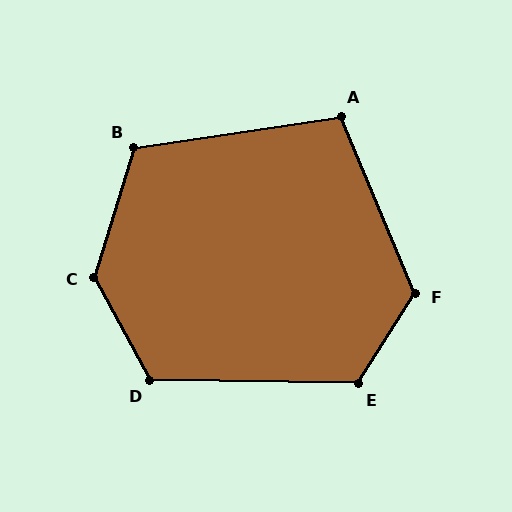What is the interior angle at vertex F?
Approximately 125 degrees (obtuse).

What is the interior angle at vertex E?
Approximately 121 degrees (obtuse).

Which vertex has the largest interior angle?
C, at approximately 135 degrees.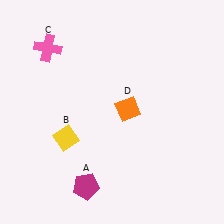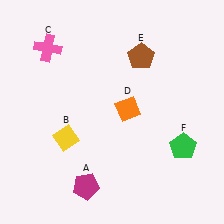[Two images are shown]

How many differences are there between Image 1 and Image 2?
There are 2 differences between the two images.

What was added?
A brown pentagon (E), a green pentagon (F) were added in Image 2.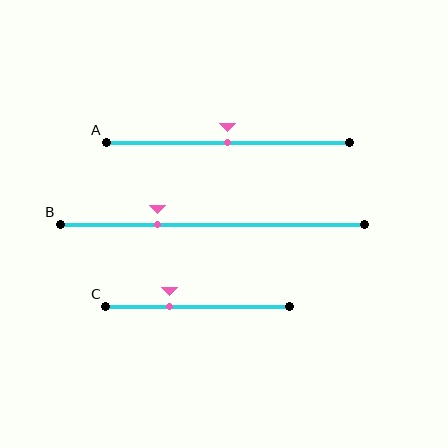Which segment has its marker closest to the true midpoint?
Segment A has its marker closest to the true midpoint.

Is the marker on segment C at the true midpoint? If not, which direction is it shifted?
No, the marker on segment C is shifted to the left by about 15% of the segment length.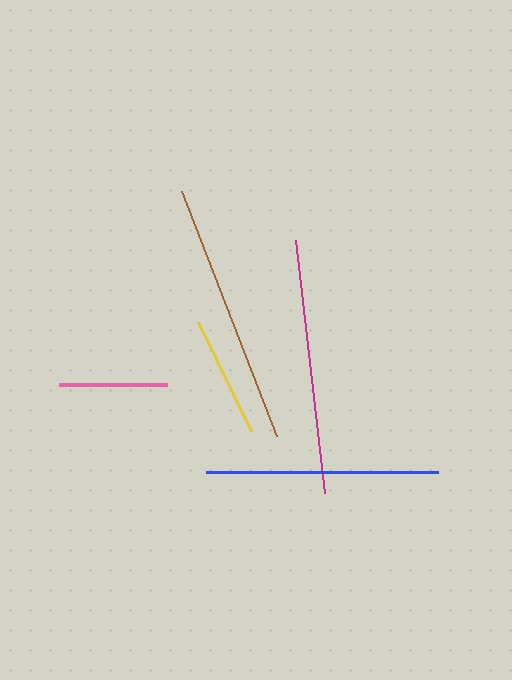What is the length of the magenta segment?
The magenta segment is approximately 255 pixels long.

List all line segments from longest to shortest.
From longest to shortest: brown, magenta, blue, yellow, pink.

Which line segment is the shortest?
The pink line is the shortest at approximately 108 pixels.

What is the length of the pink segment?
The pink segment is approximately 108 pixels long.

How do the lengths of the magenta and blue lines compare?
The magenta and blue lines are approximately the same length.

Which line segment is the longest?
The brown line is the longest at approximately 263 pixels.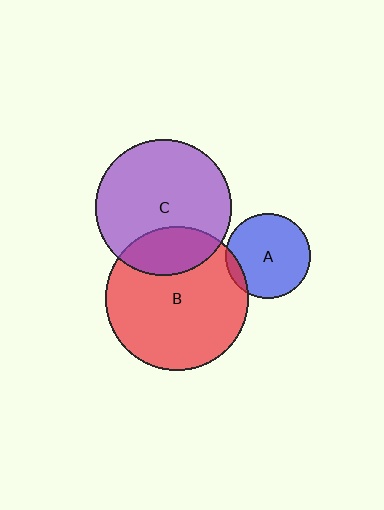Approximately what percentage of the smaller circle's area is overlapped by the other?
Approximately 25%.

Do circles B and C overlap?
Yes.